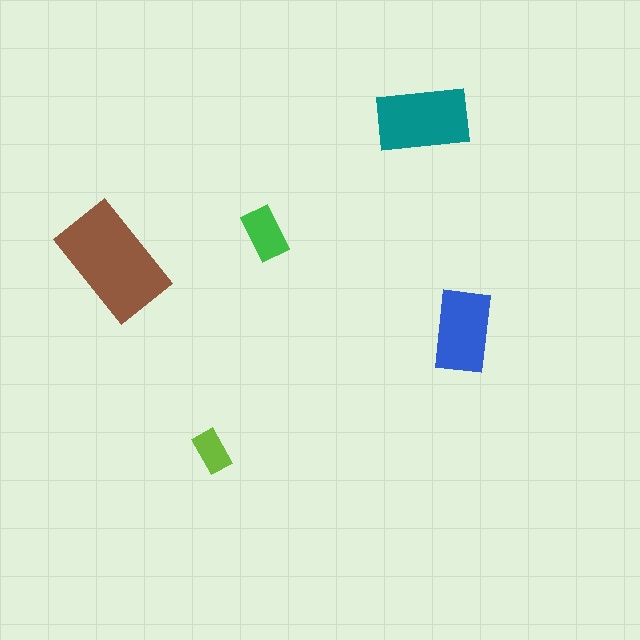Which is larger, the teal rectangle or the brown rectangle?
The brown one.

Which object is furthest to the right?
The blue rectangle is rightmost.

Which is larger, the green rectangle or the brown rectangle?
The brown one.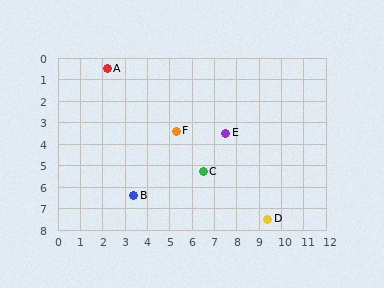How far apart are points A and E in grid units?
Points A and E are about 6.1 grid units apart.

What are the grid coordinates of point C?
Point C is at approximately (6.5, 5.3).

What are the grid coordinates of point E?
Point E is at approximately (7.5, 3.5).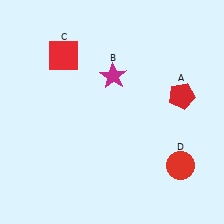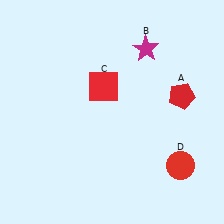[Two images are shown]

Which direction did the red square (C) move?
The red square (C) moved right.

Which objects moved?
The objects that moved are: the magenta star (B), the red square (C).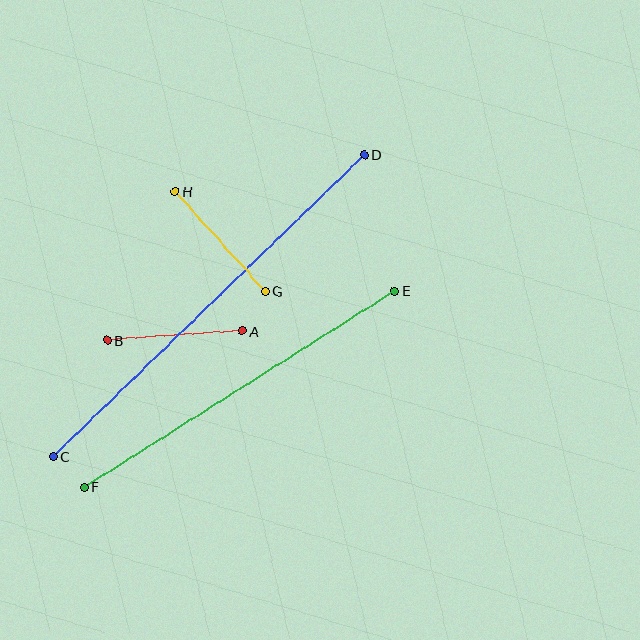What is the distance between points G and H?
The distance is approximately 134 pixels.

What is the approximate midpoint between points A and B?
The midpoint is at approximately (175, 336) pixels.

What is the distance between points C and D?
The distance is approximately 433 pixels.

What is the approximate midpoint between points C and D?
The midpoint is at approximately (209, 306) pixels.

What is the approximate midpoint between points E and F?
The midpoint is at approximately (239, 389) pixels.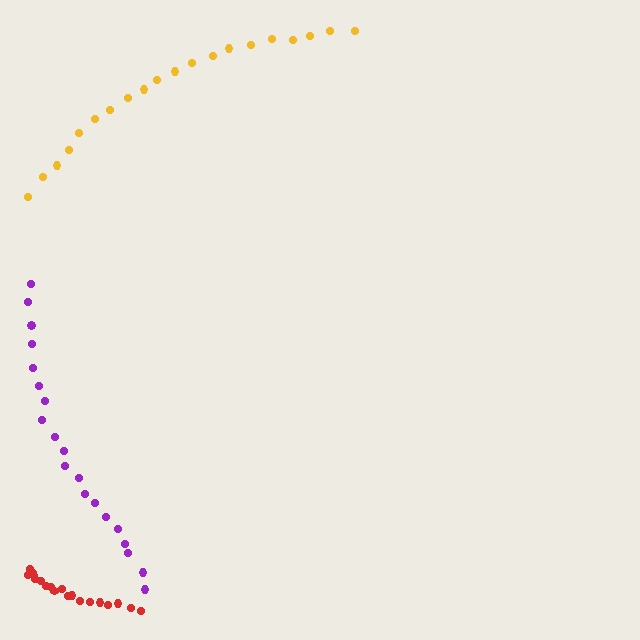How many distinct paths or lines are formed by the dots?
There are 3 distinct paths.